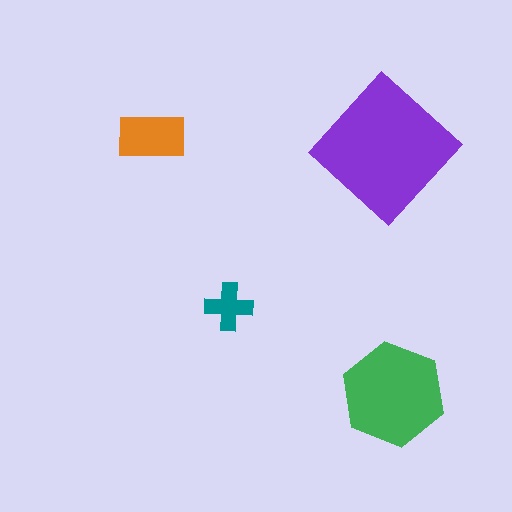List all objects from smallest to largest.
The teal cross, the orange rectangle, the green hexagon, the purple diamond.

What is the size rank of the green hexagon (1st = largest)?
2nd.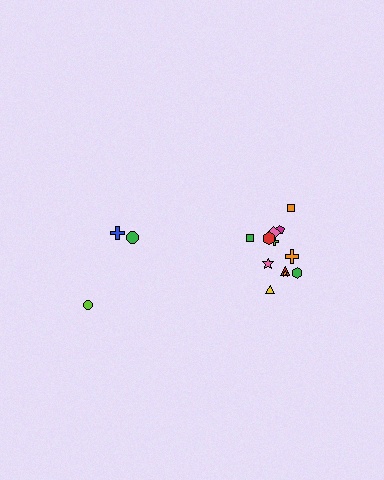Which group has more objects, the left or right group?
The right group.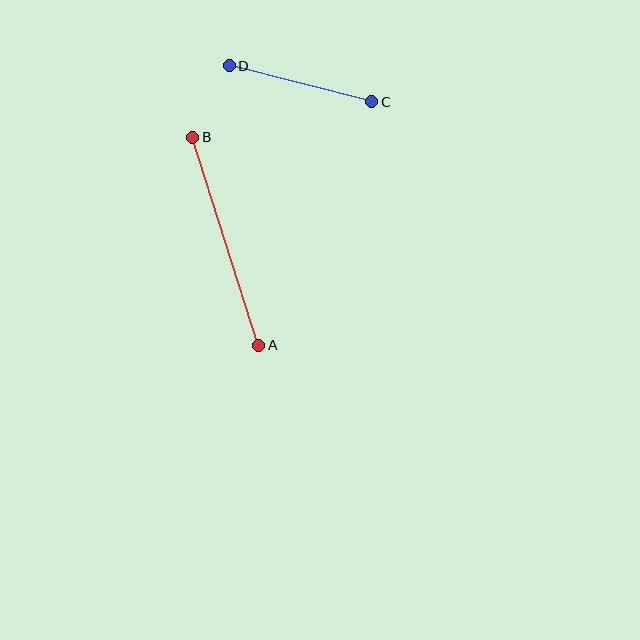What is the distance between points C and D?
The distance is approximately 147 pixels.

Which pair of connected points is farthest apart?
Points A and B are farthest apart.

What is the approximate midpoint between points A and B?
The midpoint is at approximately (226, 241) pixels.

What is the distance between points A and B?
The distance is approximately 218 pixels.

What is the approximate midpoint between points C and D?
The midpoint is at approximately (301, 84) pixels.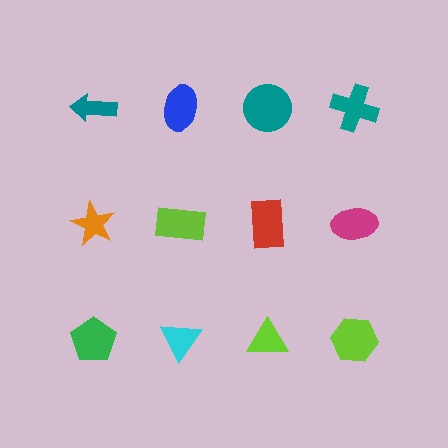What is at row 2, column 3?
A red rectangle.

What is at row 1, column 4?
A teal cross.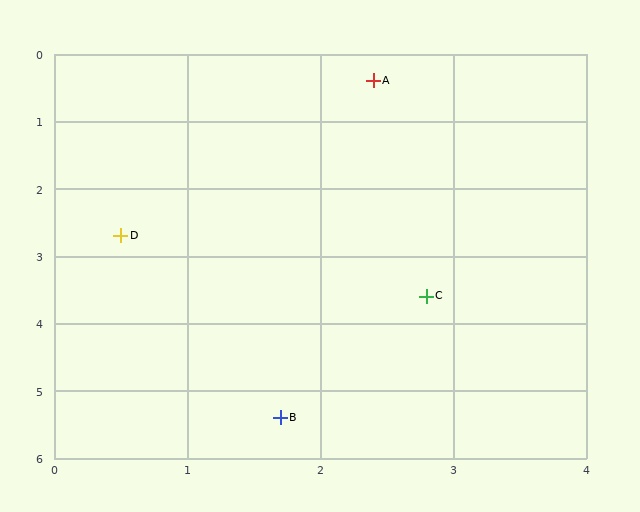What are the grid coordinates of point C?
Point C is at approximately (2.8, 3.6).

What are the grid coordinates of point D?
Point D is at approximately (0.5, 2.7).